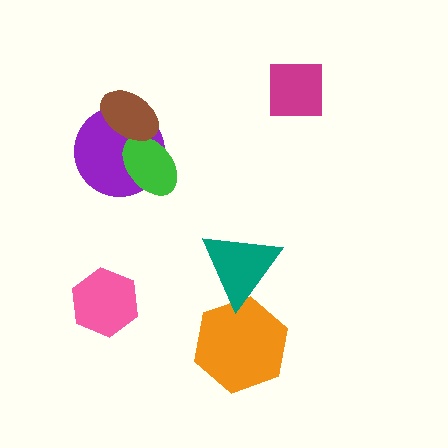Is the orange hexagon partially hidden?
Yes, it is partially covered by another shape.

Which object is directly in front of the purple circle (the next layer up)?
The green ellipse is directly in front of the purple circle.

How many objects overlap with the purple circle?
2 objects overlap with the purple circle.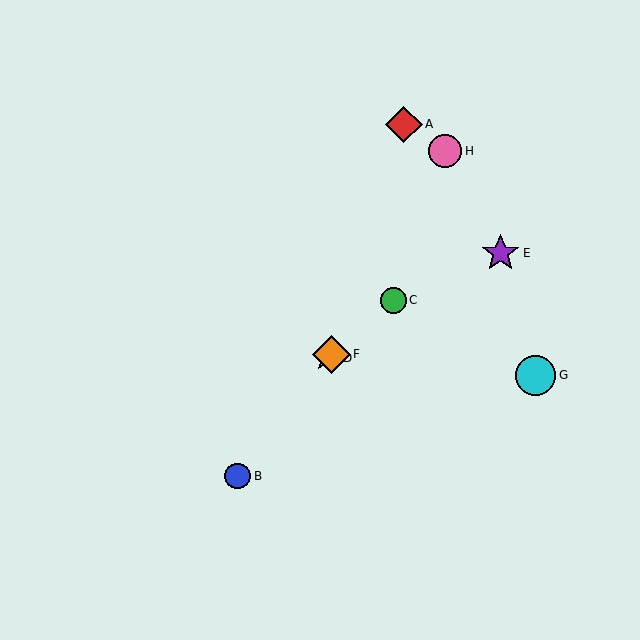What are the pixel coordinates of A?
Object A is at (404, 124).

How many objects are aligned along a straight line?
3 objects (C, D, F) are aligned along a straight line.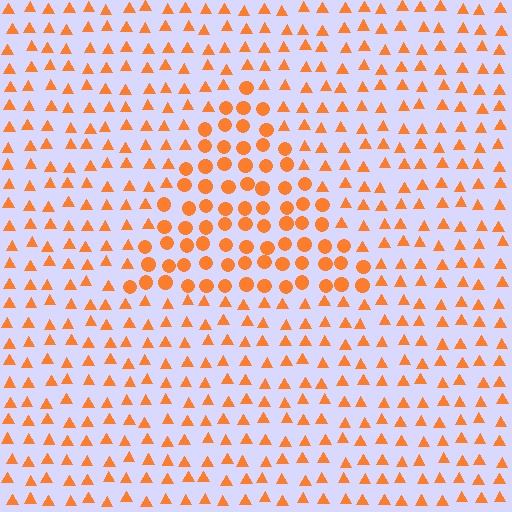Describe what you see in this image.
The image is filled with small orange elements arranged in a uniform grid. A triangle-shaped region contains circles, while the surrounding area contains triangles. The boundary is defined purely by the change in element shape.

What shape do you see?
I see a triangle.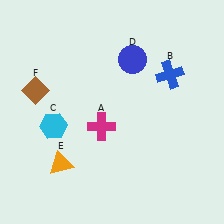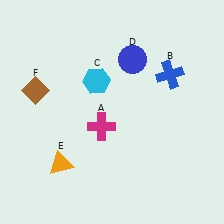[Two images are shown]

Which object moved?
The cyan hexagon (C) moved up.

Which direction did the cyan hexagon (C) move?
The cyan hexagon (C) moved up.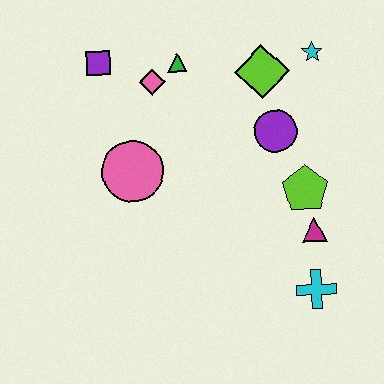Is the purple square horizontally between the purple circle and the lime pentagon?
No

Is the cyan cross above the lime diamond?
No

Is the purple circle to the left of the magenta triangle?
Yes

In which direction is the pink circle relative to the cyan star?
The pink circle is to the left of the cyan star.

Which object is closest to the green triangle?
The pink diamond is closest to the green triangle.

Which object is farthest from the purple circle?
The purple square is farthest from the purple circle.